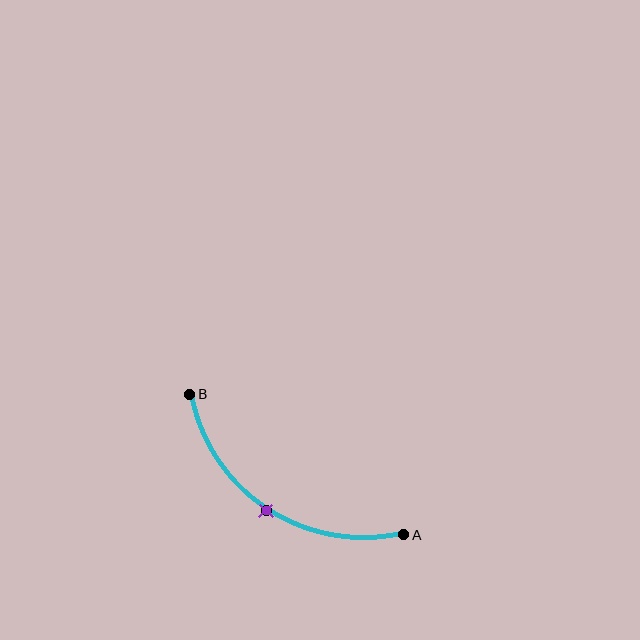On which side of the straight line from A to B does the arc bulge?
The arc bulges below the straight line connecting A and B.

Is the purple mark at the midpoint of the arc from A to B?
Yes. The purple mark lies on the arc at equal arc-length from both A and B — it is the arc midpoint.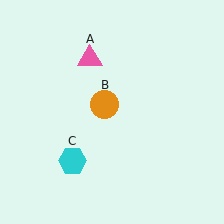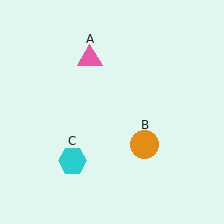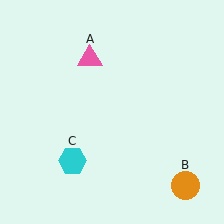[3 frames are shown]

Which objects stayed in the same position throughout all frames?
Pink triangle (object A) and cyan hexagon (object C) remained stationary.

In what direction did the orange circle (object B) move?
The orange circle (object B) moved down and to the right.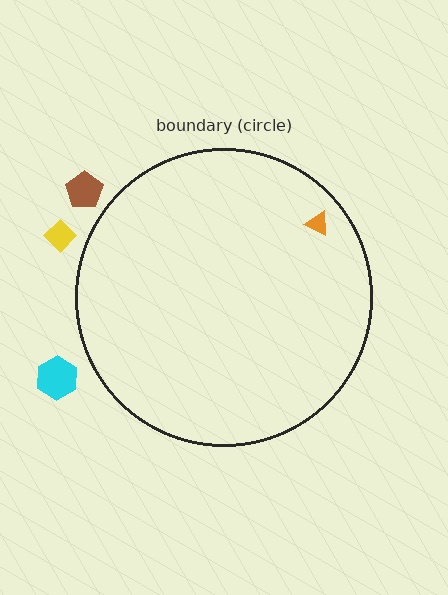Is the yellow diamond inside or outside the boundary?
Outside.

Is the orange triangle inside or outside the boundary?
Inside.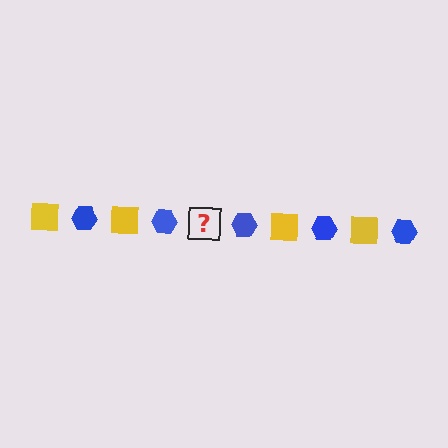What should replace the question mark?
The question mark should be replaced with a yellow square.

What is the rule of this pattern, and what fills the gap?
The rule is that the pattern alternates between yellow square and blue hexagon. The gap should be filled with a yellow square.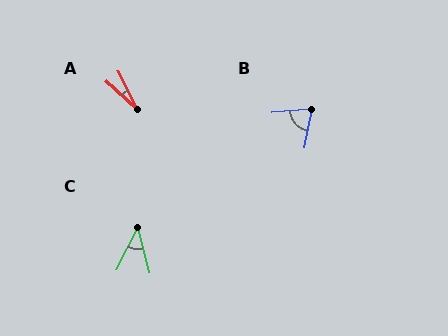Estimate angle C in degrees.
Approximately 41 degrees.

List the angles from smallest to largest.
A (21°), C (41°), B (74°).